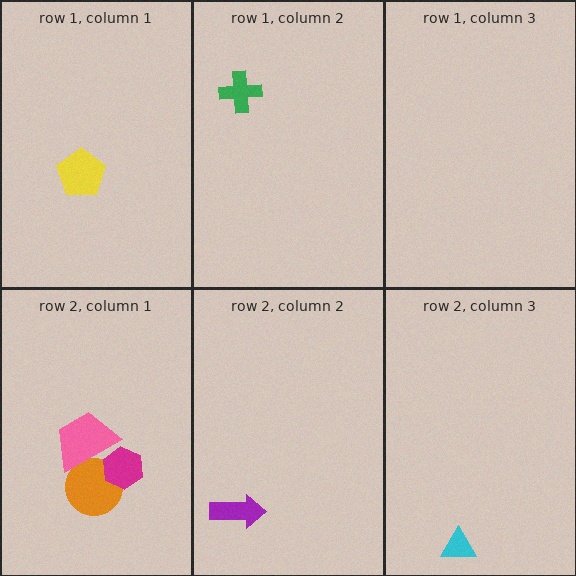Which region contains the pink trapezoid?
The row 2, column 1 region.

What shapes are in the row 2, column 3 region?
The cyan triangle.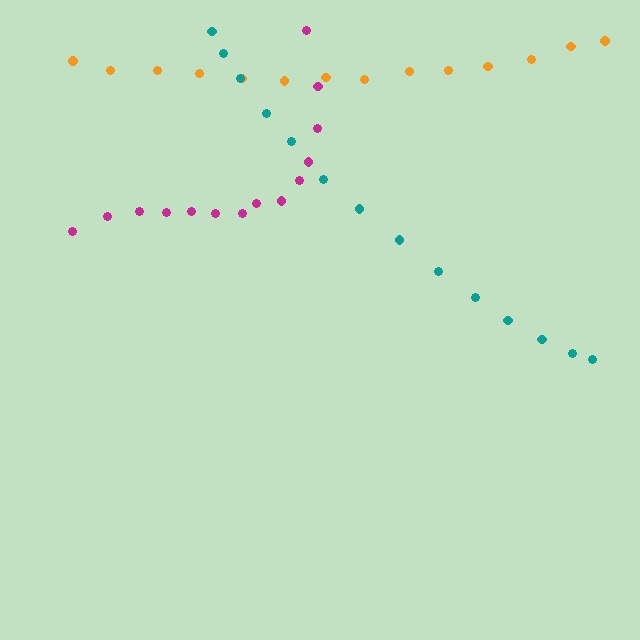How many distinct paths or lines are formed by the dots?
There are 3 distinct paths.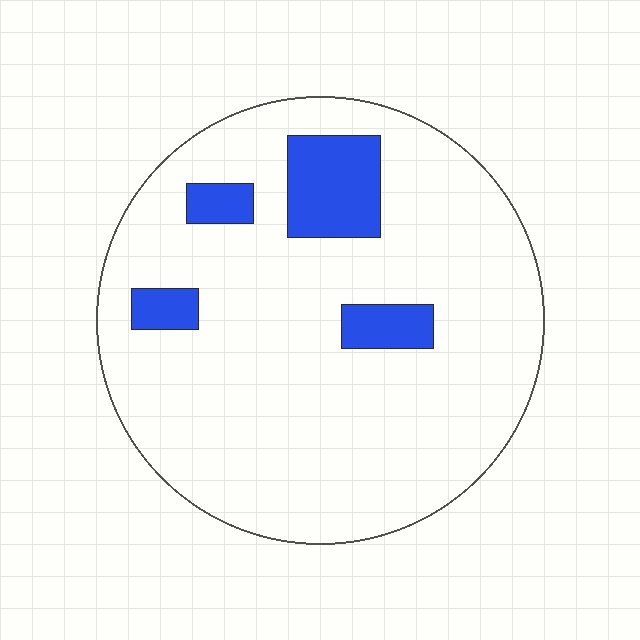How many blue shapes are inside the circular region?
4.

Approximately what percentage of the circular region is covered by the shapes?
Approximately 10%.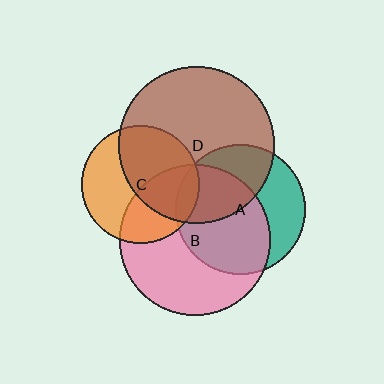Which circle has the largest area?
Circle D (brown).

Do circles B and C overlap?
Yes.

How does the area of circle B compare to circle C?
Approximately 1.6 times.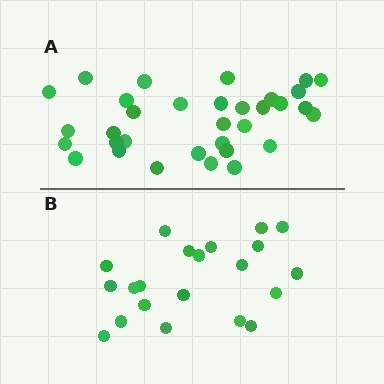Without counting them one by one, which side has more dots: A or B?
Region A (the top region) has more dots.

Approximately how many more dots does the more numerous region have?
Region A has roughly 12 or so more dots than region B.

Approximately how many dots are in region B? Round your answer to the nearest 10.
About 20 dots. (The exact count is 21, which rounds to 20.)